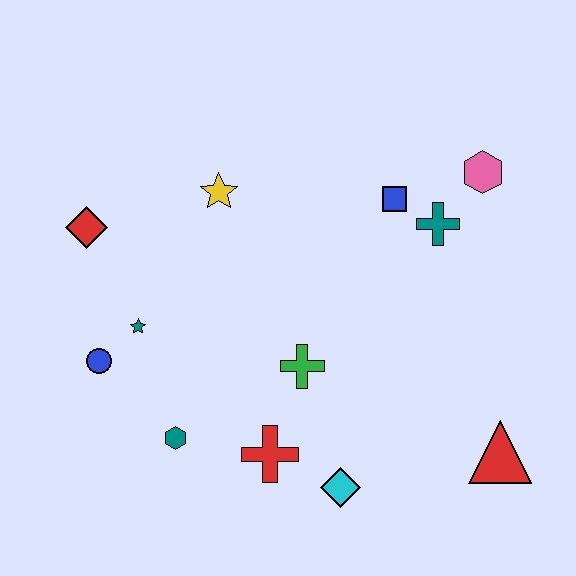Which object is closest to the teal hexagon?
The red cross is closest to the teal hexagon.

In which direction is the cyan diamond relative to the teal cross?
The cyan diamond is below the teal cross.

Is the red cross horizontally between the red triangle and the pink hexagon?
No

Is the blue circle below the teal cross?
Yes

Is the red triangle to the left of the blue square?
No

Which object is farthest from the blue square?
The blue circle is farthest from the blue square.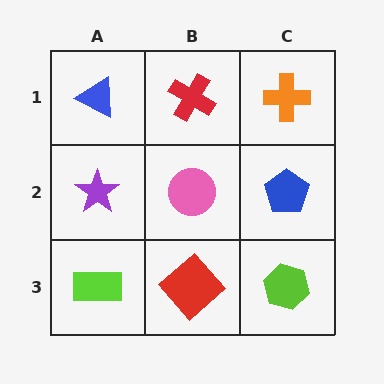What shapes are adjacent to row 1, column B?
A pink circle (row 2, column B), a blue triangle (row 1, column A), an orange cross (row 1, column C).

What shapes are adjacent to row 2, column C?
An orange cross (row 1, column C), a lime hexagon (row 3, column C), a pink circle (row 2, column B).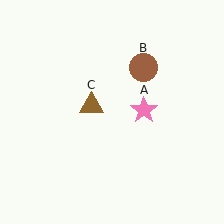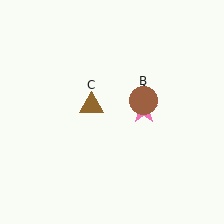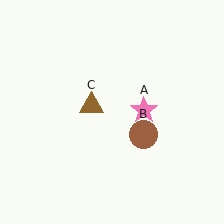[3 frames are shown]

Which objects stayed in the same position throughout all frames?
Pink star (object A) and brown triangle (object C) remained stationary.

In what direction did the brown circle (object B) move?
The brown circle (object B) moved down.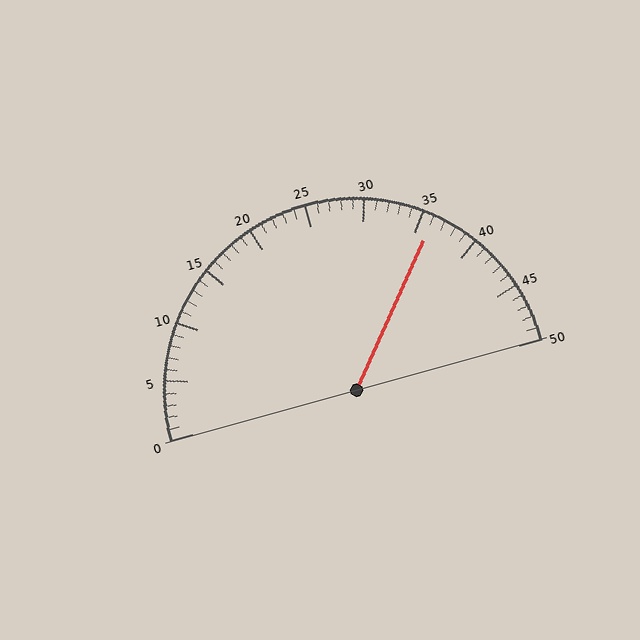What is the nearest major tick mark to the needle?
The nearest major tick mark is 35.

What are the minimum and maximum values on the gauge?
The gauge ranges from 0 to 50.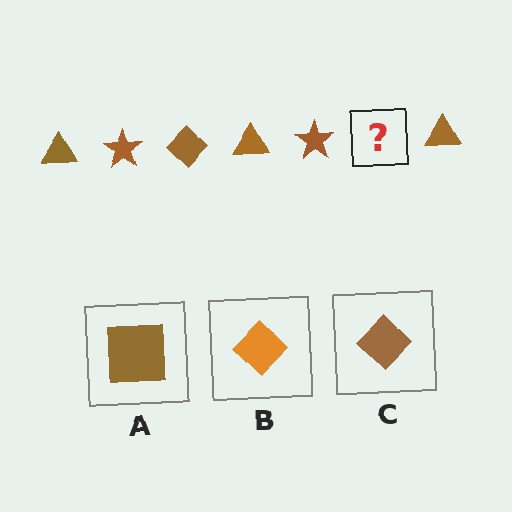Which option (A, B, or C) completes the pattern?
C.